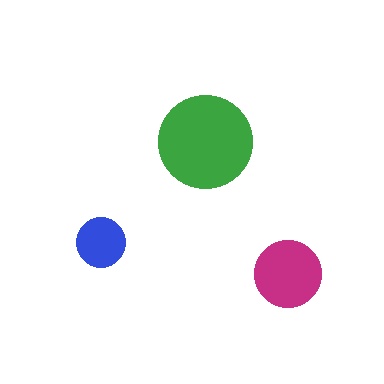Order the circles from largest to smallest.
the green one, the magenta one, the blue one.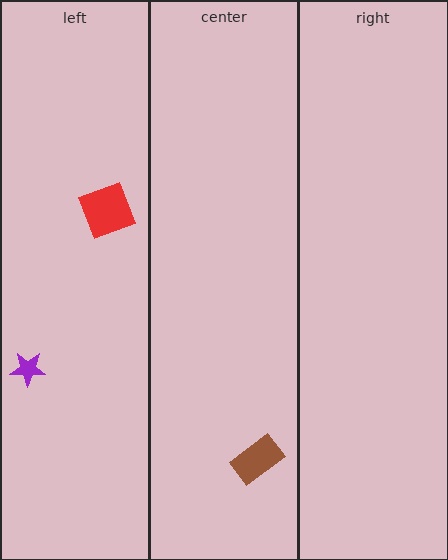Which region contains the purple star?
The left region.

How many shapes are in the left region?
2.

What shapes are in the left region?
The purple star, the red square.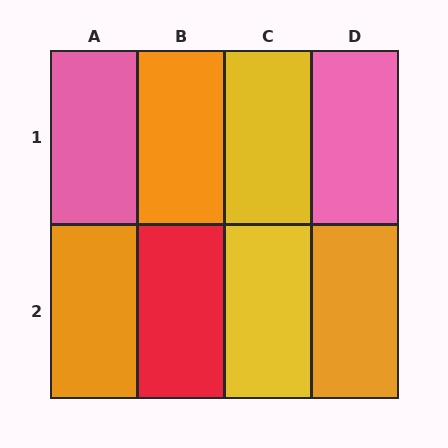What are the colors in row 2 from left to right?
Orange, red, yellow, orange.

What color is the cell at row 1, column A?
Pink.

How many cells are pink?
2 cells are pink.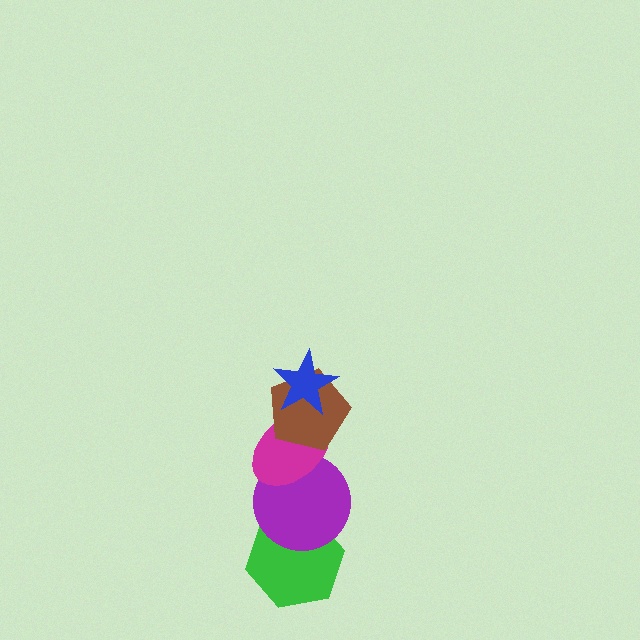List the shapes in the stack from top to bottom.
From top to bottom: the blue star, the brown pentagon, the magenta ellipse, the purple circle, the green hexagon.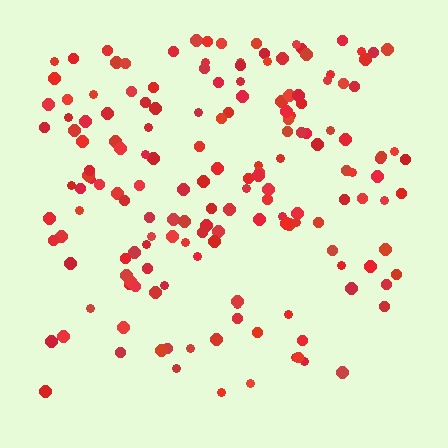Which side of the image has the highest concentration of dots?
The top.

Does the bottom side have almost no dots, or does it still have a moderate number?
Still a moderate number, just noticeably fewer than the top.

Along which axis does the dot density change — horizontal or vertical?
Vertical.